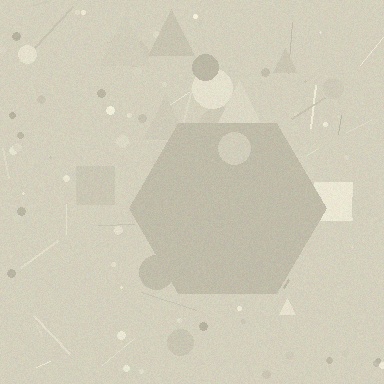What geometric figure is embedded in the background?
A hexagon is embedded in the background.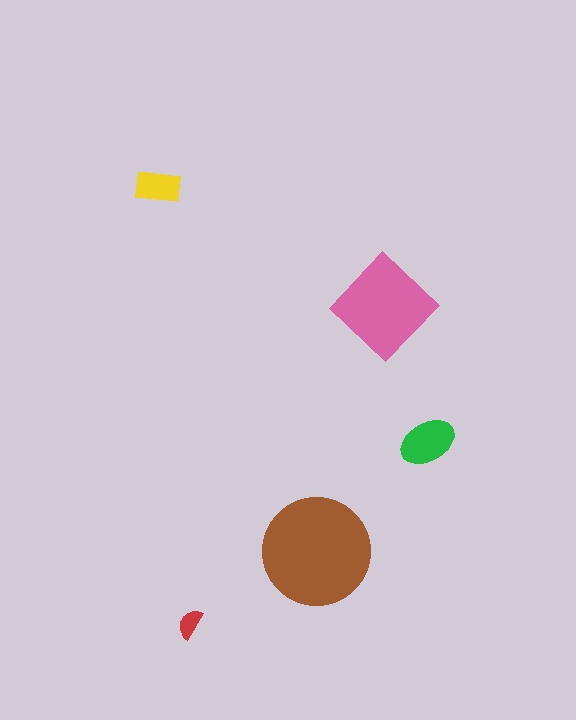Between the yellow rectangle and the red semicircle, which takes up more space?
The yellow rectangle.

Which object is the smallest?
The red semicircle.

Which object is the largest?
The brown circle.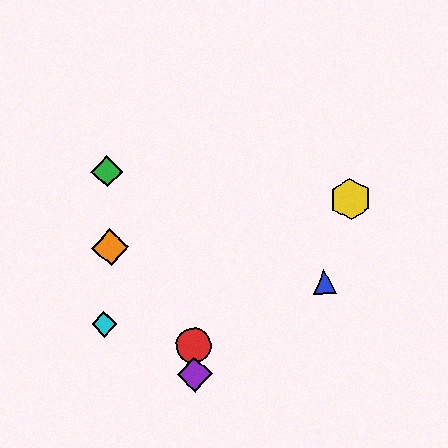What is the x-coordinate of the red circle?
The red circle is at x≈194.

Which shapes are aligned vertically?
The red circle, the purple diamond are aligned vertically.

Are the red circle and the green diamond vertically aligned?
No, the red circle is at x≈194 and the green diamond is at x≈107.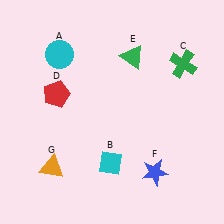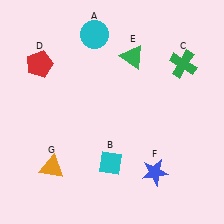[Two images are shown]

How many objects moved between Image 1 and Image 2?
2 objects moved between the two images.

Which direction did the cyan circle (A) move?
The cyan circle (A) moved right.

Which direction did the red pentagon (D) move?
The red pentagon (D) moved up.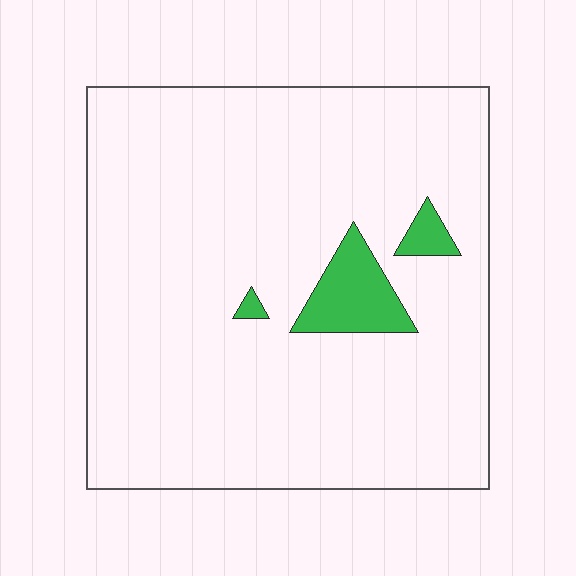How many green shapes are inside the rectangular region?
3.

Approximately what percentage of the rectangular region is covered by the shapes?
Approximately 5%.